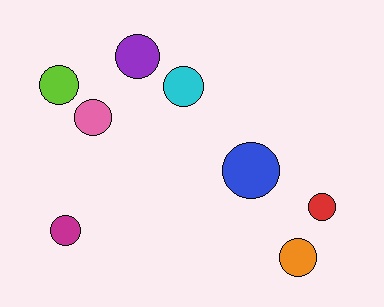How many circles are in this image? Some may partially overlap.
There are 8 circles.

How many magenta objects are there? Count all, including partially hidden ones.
There is 1 magenta object.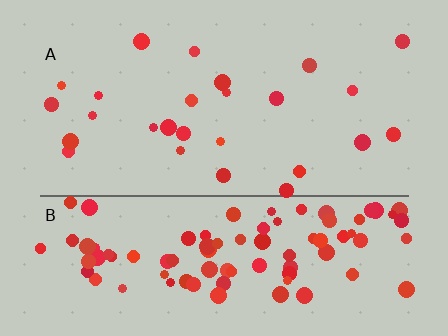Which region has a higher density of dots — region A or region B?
B (the bottom).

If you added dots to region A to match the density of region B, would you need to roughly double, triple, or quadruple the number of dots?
Approximately quadruple.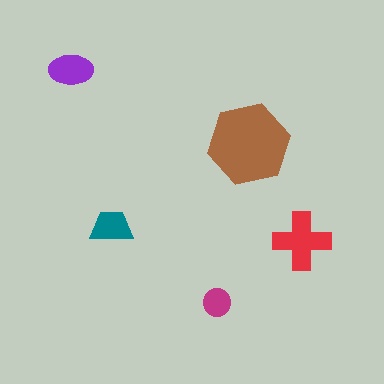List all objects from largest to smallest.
The brown hexagon, the red cross, the purple ellipse, the teal trapezoid, the magenta circle.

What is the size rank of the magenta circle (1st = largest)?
5th.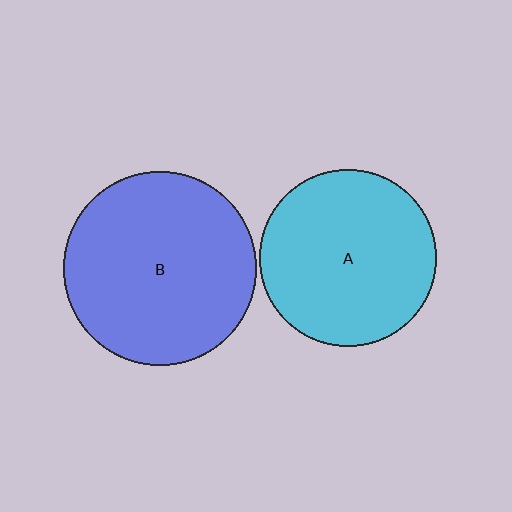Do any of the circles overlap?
No, none of the circles overlap.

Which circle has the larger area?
Circle B (blue).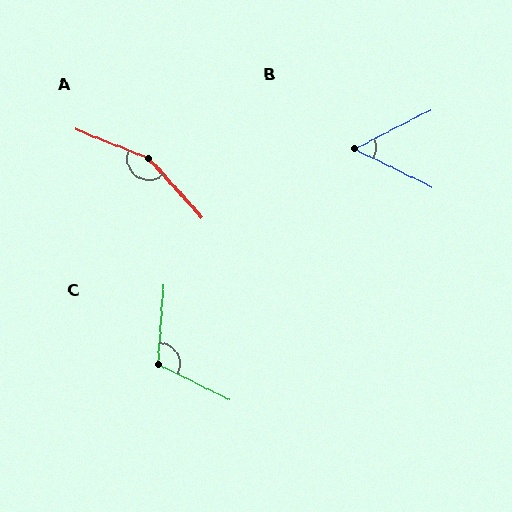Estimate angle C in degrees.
Approximately 113 degrees.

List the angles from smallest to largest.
B (53°), C (113°), A (154°).